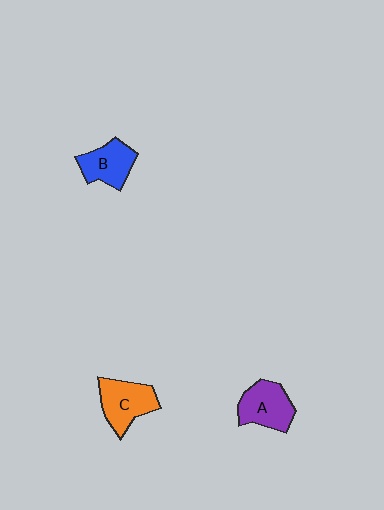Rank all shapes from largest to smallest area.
From largest to smallest: C (orange), A (purple), B (blue).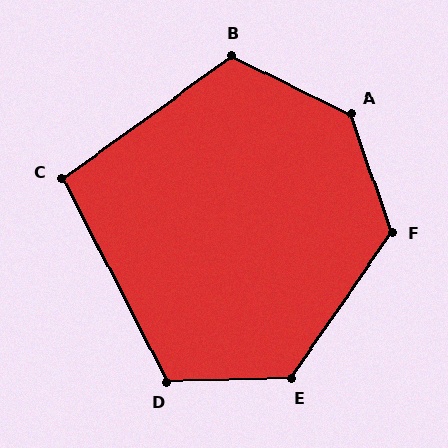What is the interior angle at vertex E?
Approximately 126 degrees (obtuse).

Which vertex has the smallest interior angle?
C, at approximately 99 degrees.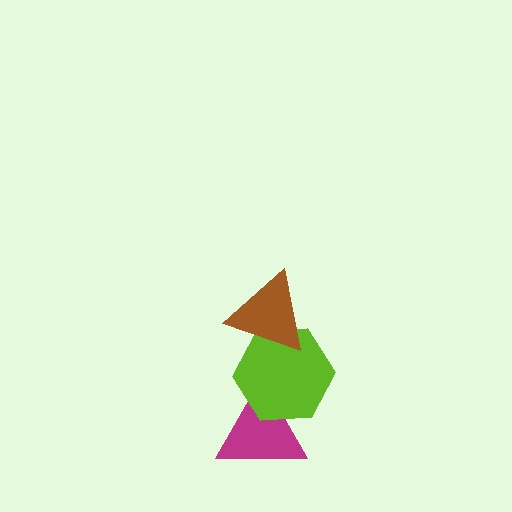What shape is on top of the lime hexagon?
The brown triangle is on top of the lime hexagon.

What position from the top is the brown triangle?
The brown triangle is 1st from the top.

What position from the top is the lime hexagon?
The lime hexagon is 2nd from the top.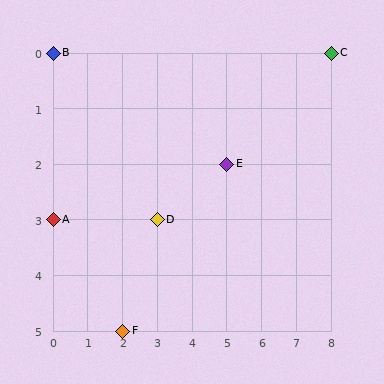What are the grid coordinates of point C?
Point C is at grid coordinates (8, 0).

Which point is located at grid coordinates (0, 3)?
Point A is at (0, 3).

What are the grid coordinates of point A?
Point A is at grid coordinates (0, 3).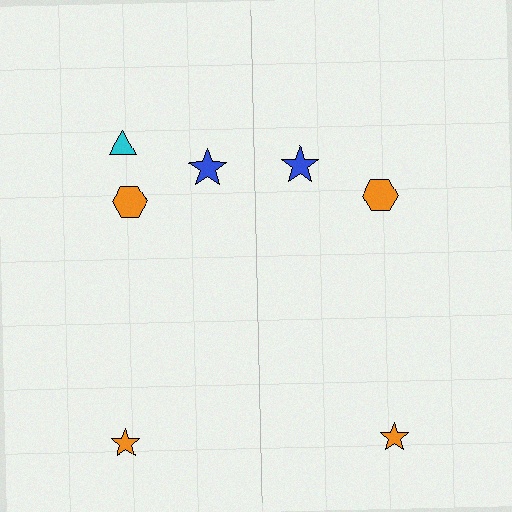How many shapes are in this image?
There are 7 shapes in this image.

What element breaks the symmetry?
A cyan triangle is missing from the right side.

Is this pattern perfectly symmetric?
No, the pattern is not perfectly symmetric. A cyan triangle is missing from the right side.